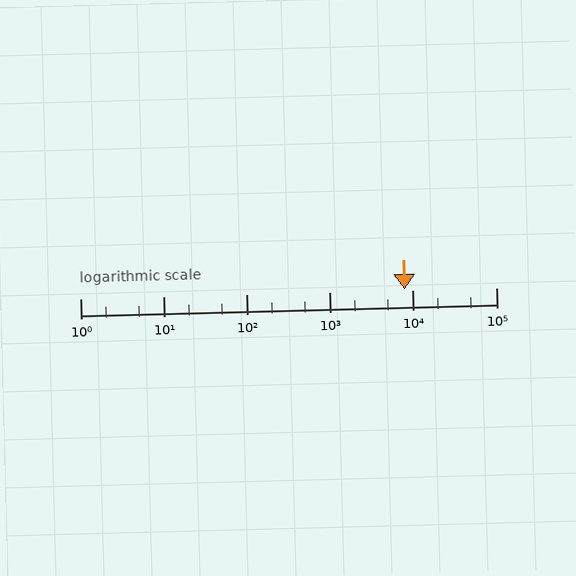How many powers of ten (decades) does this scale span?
The scale spans 5 decades, from 1 to 100000.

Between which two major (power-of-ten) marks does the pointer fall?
The pointer is between 1000 and 10000.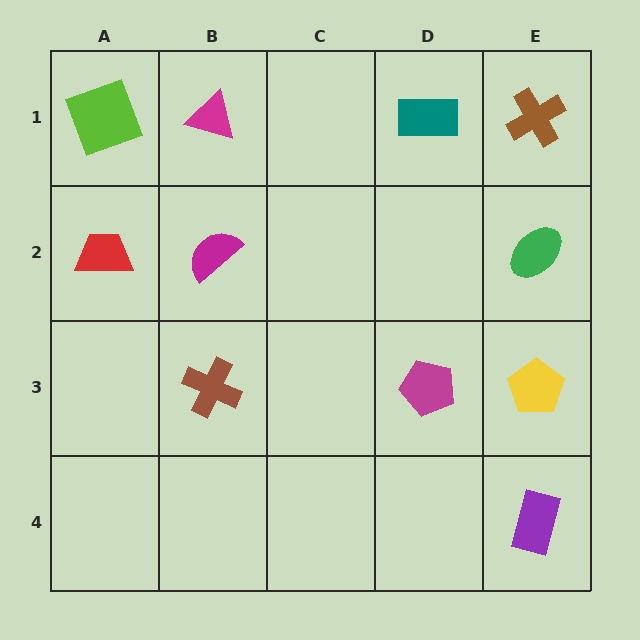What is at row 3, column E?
A yellow pentagon.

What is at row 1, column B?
A magenta triangle.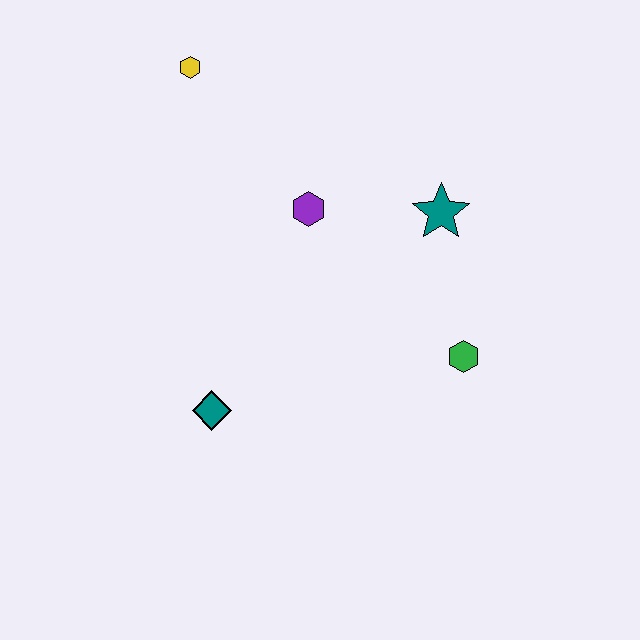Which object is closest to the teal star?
The purple hexagon is closest to the teal star.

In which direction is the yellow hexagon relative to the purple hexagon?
The yellow hexagon is above the purple hexagon.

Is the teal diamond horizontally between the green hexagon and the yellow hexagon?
Yes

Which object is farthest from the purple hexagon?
The teal diamond is farthest from the purple hexagon.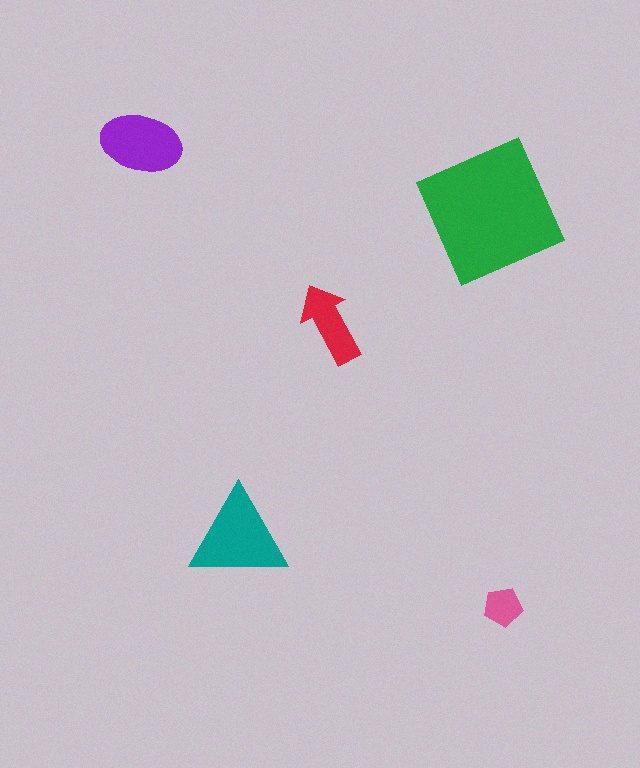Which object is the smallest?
The pink pentagon.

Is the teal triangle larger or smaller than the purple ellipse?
Larger.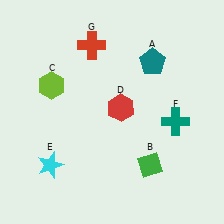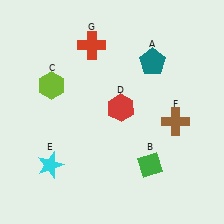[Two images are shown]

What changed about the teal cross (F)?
In Image 1, F is teal. In Image 2, it changed to brown.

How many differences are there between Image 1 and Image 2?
There is 1 difference between the two images.